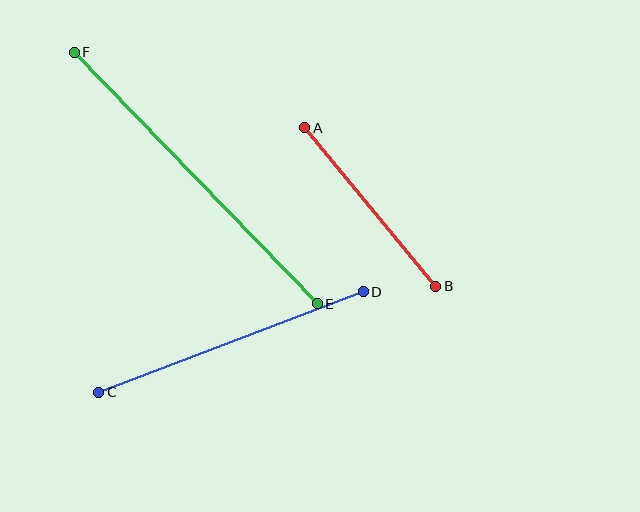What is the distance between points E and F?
The distance is approximately 350 pixels.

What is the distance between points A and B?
The distance is approximately 205 pixels.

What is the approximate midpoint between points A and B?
The midpoint is at approximately (370, 207) pixels.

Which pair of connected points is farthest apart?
Points E and F are farthest apart.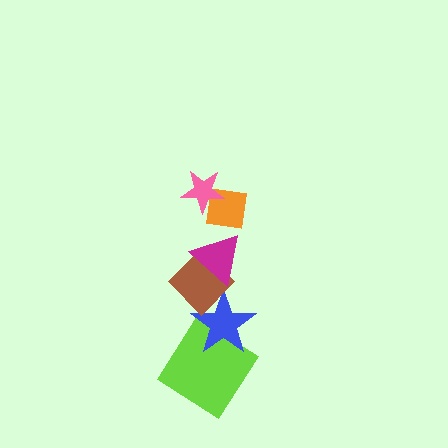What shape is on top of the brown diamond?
The magenta triangle is on top of the brown diamond.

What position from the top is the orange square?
The orange square is 2nd from the top.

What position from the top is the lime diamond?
The lime diamond is 6th from the top.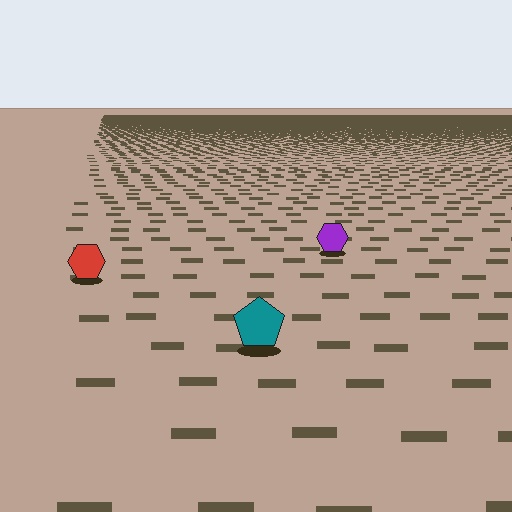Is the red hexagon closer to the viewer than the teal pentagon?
No. The teal pentagon is closer — you can tell from the texture gradient: the ground texture is coarser near it.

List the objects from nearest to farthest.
From nearest to farthest: the teal pentagon, the red hexagon, the purple hexagon.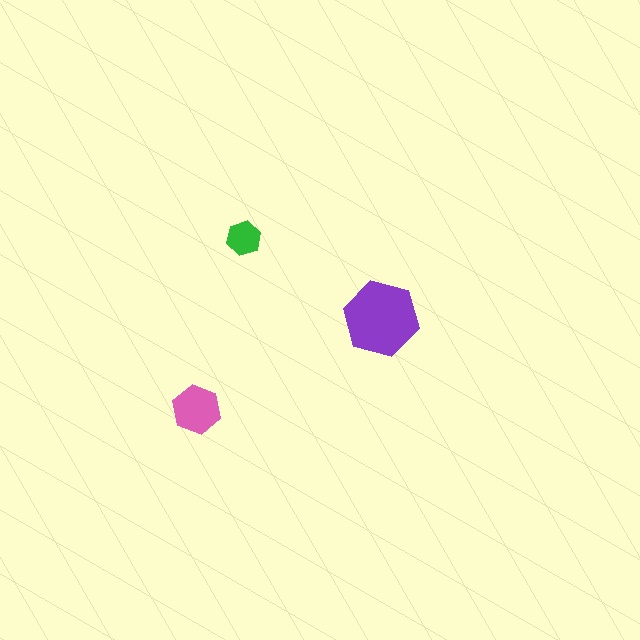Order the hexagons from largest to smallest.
the purple one, the pink one, the green one.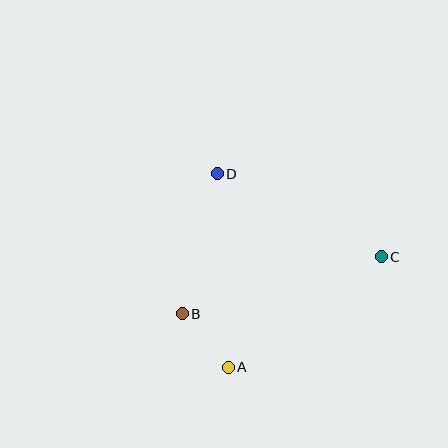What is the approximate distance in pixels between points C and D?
The distance between C and D is approximately 184 pixels.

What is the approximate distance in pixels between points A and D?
The distance between A and D is approximately 194 pixels.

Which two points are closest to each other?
Points A and B are closest to each other.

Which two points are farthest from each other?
Points B and C are farthest from each other.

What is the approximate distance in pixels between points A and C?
The distance between A and C is approximately 189 pixels.